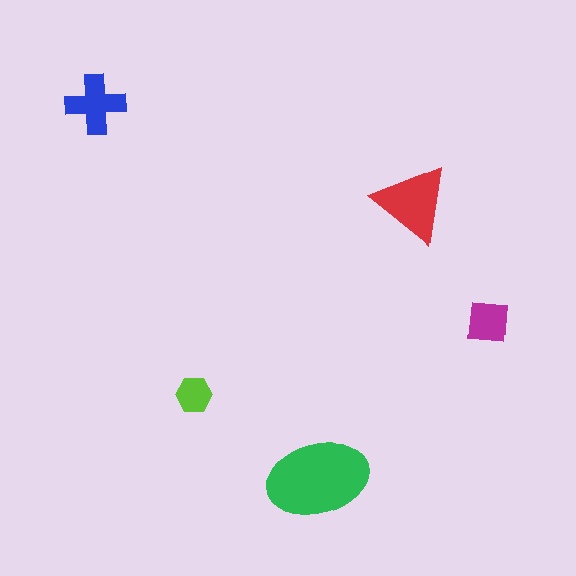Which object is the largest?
The green ellipse.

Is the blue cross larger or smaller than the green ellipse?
Smaller.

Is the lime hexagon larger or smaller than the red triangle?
Smaller.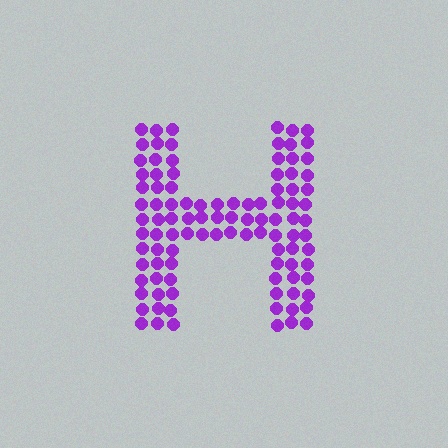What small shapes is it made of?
It is made of small circles.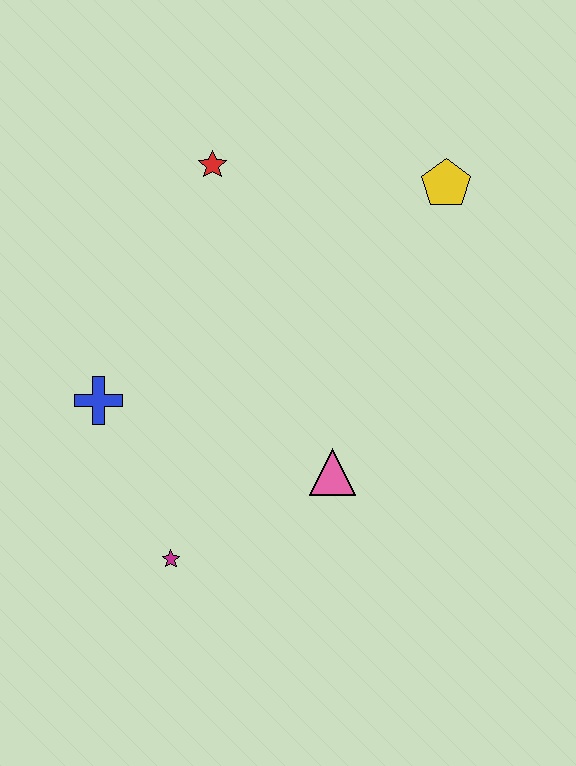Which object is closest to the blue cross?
The magenta star is closest to the blue cross.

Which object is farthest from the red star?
The magenta star is farthest from the red star.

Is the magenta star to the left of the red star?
Yes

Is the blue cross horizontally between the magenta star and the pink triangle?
No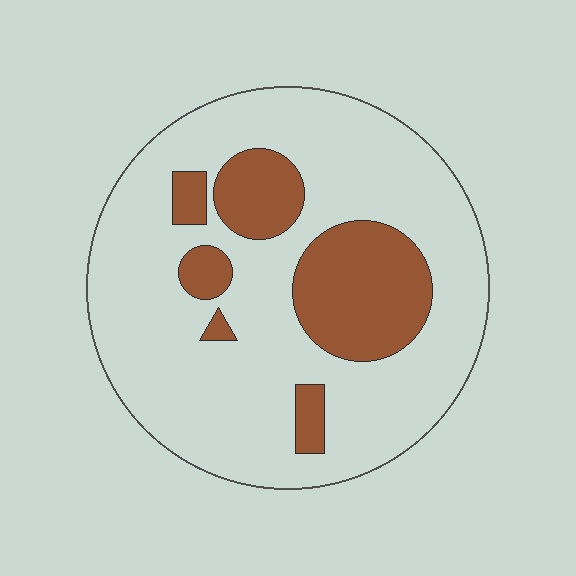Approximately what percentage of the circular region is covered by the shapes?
Approximately 25%.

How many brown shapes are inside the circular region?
6.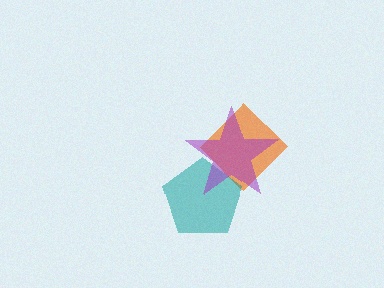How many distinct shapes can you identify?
There are 3 distinct shapes: an orange diamond, a teal pentagon, a purple star.